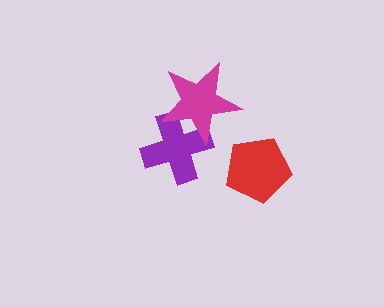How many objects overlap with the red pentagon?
0 objects overlap with the red pentagon.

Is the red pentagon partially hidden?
No, no other shape covers it.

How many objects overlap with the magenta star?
1 object overlaps with the magenta star.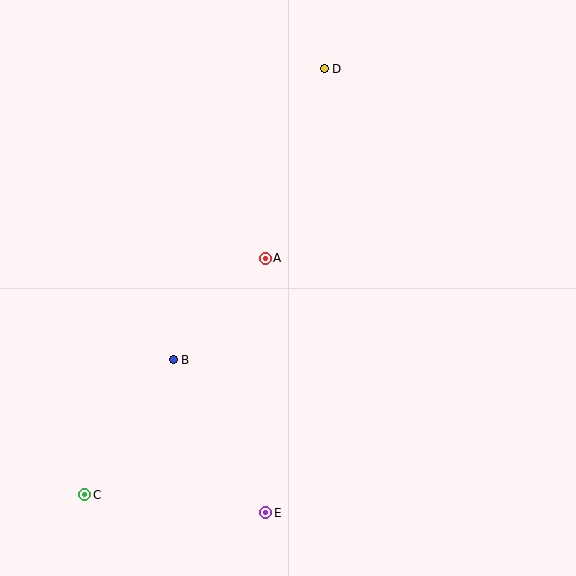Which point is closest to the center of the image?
Point A at (265, 258) is closest to the center.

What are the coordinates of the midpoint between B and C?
The midpoint between B and C is at (129, 427).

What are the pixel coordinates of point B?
Point B is at (173, 360).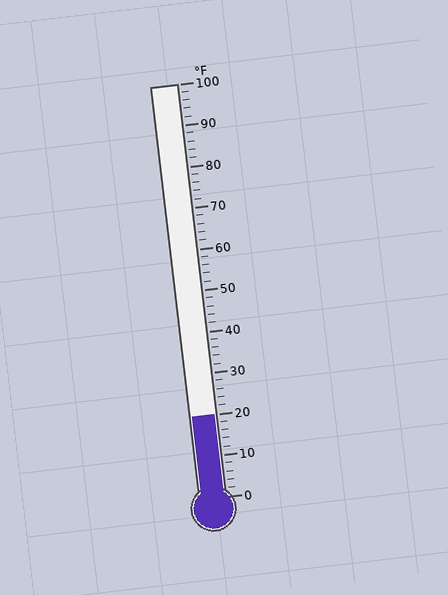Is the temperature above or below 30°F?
The temperature is below 30°F.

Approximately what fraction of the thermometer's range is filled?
The thermometer is filled to approximately 20% of its range.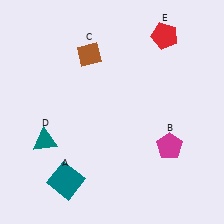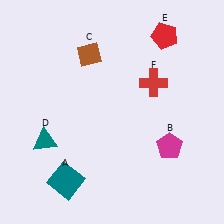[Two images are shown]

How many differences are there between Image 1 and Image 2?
There is 1 difference between the two images.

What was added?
A red cross (F) was added in Image 2.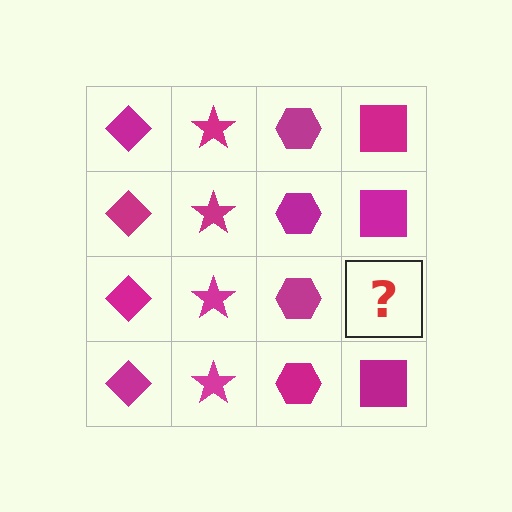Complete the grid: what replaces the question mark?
The question mark should be replaced with a magenta square.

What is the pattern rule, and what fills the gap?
The rule is that each column has a consistent shape. The gap should be filled with a magenta square.